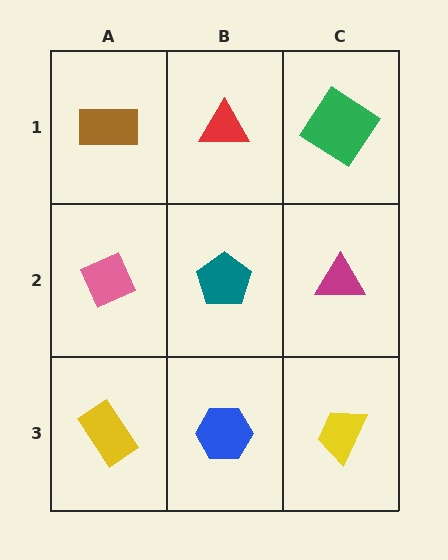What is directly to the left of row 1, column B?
A brown rectangle.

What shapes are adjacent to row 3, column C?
A magenta triangle (row 2, column C), a blue hexagon (row 3, column B).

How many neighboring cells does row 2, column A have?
3.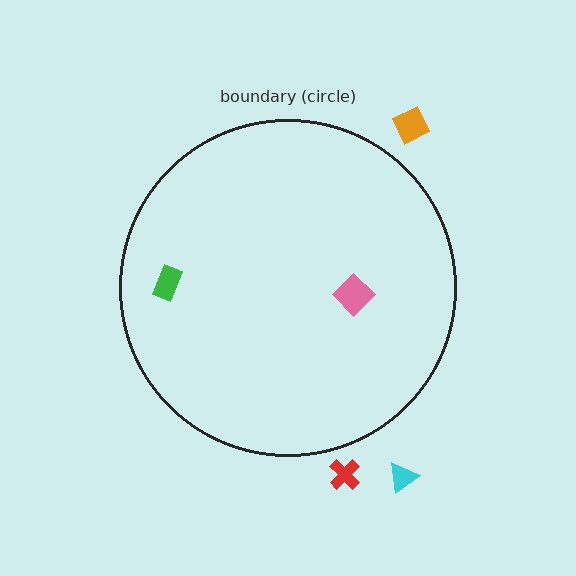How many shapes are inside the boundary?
2 inside, 3 outside.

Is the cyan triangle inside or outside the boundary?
Outside.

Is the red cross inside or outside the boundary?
Outside.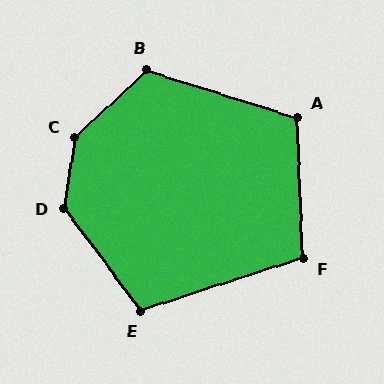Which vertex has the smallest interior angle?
F, at approximately 106 degrees.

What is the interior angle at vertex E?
Approximately 109 degrees (obtuse).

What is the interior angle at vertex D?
Approximately 134 degrees (obtuse).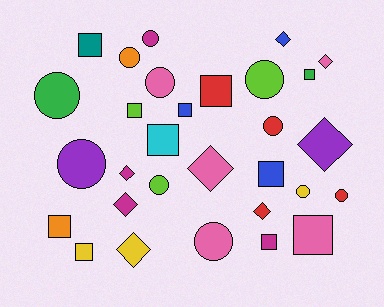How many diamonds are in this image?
There are 8 diamonds.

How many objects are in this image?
There are 30 objects.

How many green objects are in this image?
There are 2 green objects.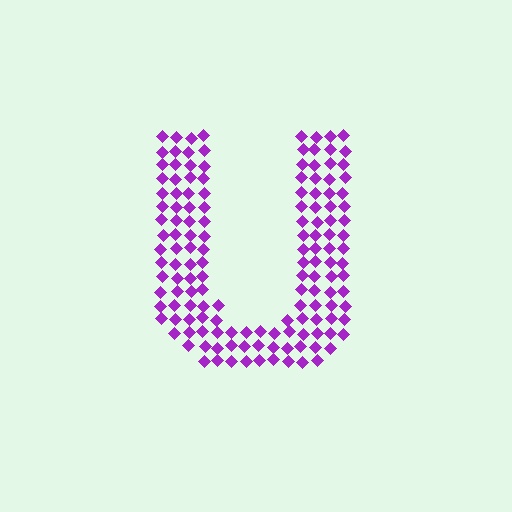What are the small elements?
The small elements are diamonds.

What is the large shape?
The large shape is the letter U.